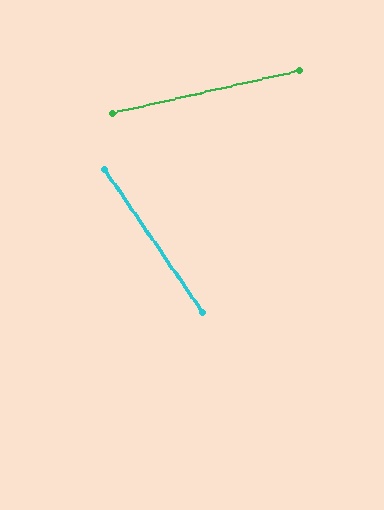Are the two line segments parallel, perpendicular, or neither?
Neither parallel nor perpendicular — they differ by about 69°.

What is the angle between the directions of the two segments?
Approximately 69 degrees.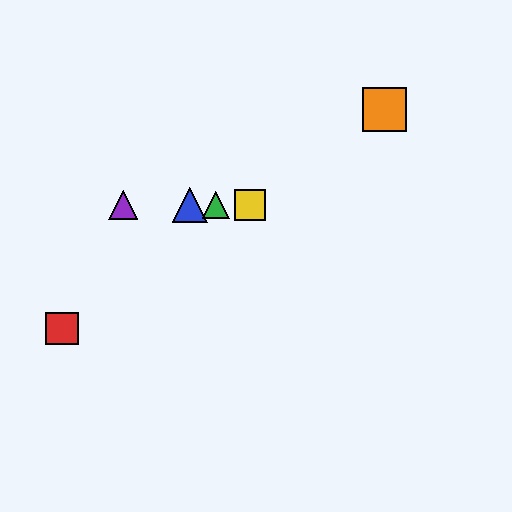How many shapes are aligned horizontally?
4 shapes (the blue triangle, the green triangle, the yellow square, the purple triangle) are aligned horizontally.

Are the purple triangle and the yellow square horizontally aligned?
Yes, both are at y≈205.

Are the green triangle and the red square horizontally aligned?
No, the green triangle is at y≈205 and the red square is at y≈329.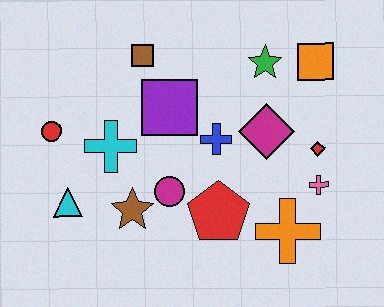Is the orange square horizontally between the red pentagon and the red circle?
No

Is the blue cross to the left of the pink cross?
Yes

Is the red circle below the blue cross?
No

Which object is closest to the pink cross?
The red diamond is closest to the pink cross.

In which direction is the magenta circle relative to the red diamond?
The magenta circle is to the left of the red diamond.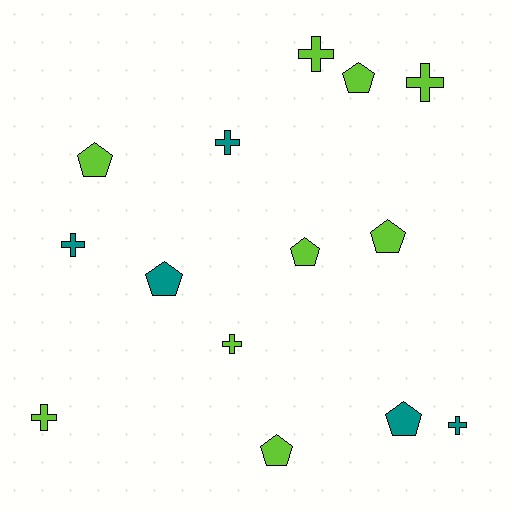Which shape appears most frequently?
Pentagon, with 7 objects.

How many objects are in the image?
There are 14 objects.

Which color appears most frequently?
Lime, with 9 objects.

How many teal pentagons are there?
There are 2 teal pentagons.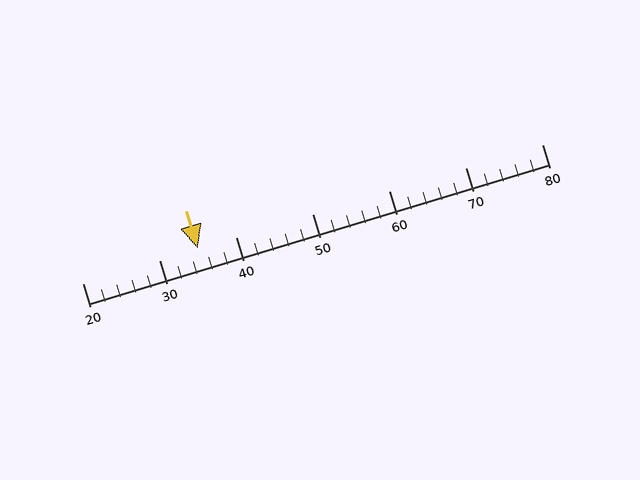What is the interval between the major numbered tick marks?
The major tick marks are spaced 10 units apart.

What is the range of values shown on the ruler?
The ruler shows values from 20 to 80.